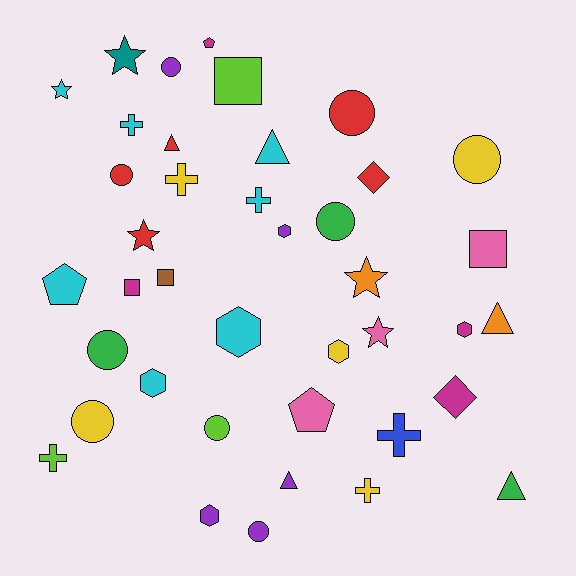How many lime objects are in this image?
There are 3 lime objects.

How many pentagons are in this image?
There are 3 pentagons.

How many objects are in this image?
There are 40 objects.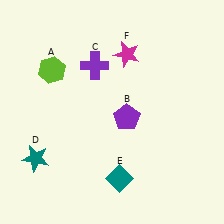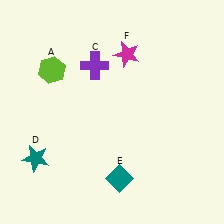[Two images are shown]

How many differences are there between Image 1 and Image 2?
There is 1 difference between the two images.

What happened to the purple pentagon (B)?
The purple pentagon (B) was removed in Image 2. It was in the bottom-right area of Image 1.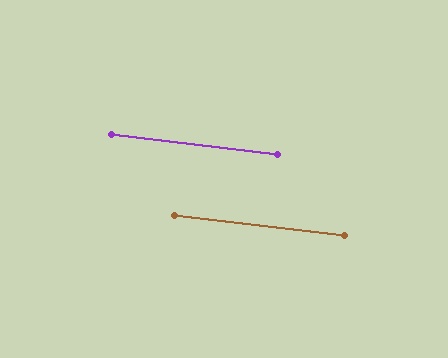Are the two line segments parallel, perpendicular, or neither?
Parallel — their directions differ by only 0.0°.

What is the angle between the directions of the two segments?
Approximately 0 degrees.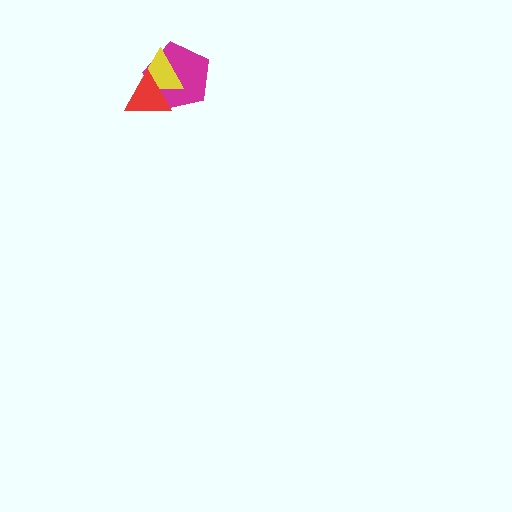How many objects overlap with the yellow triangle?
2 objects overlap with the yellow triangle.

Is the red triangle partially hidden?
No, no other shape covers it.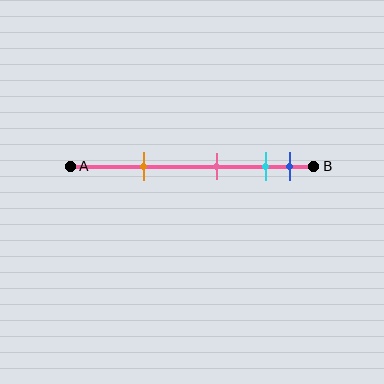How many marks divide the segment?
There are 4 marks dividing the segment.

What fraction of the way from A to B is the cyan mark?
The cyan mark is approximately 80% (0.8) of the way from A to B.